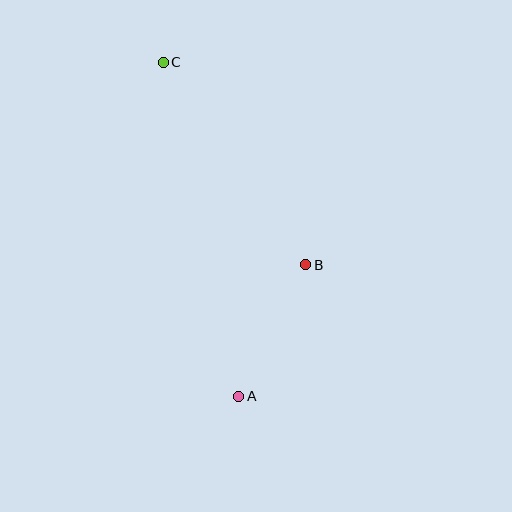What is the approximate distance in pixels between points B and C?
The distance between B and C is approximately 248 pixels.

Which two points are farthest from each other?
Points A and C are farthest from each other.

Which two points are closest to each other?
Points A and B are closest to each other.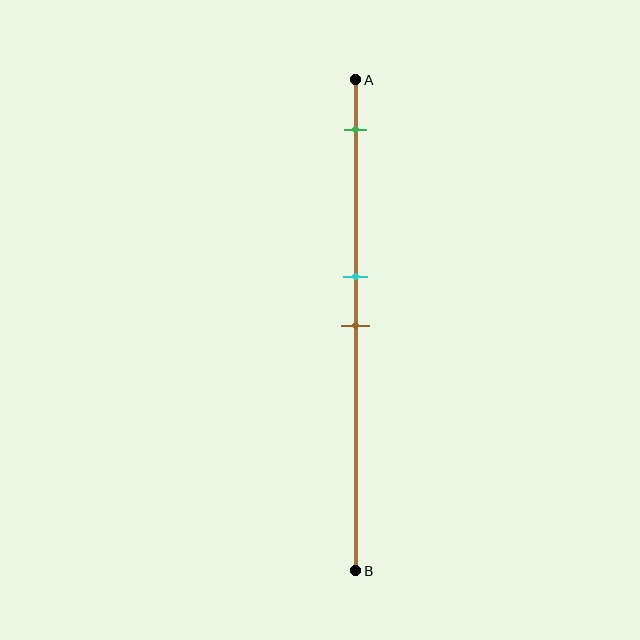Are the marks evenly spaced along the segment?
No, the marks are not evenly spaced.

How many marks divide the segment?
There are 3 marks dividing the segment.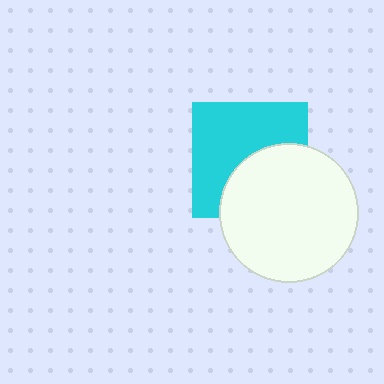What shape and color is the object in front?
The object in front is a white circle.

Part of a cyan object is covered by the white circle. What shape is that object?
It is a square.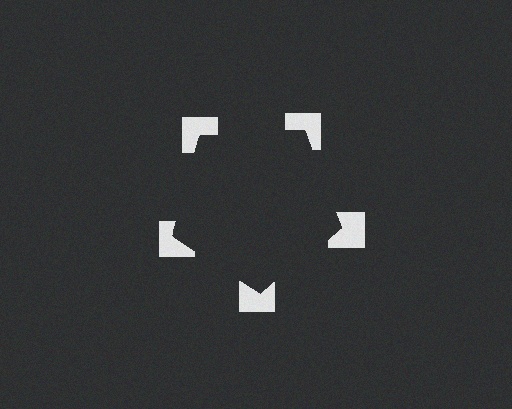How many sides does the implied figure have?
5 sides.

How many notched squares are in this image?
There are 5 — one at each vertex of the illusory pentagon.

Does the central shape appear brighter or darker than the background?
It typically appears slightly darker than the background, even though no actual brightness change is drawn.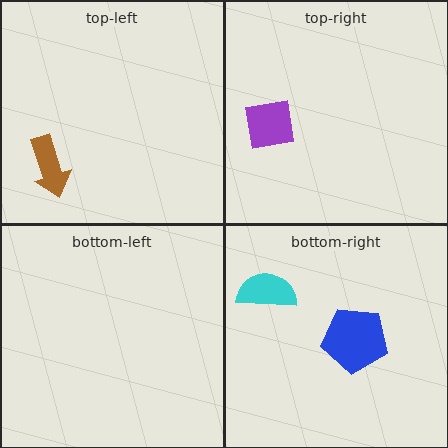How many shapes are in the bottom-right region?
2.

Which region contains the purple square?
The top-right region.